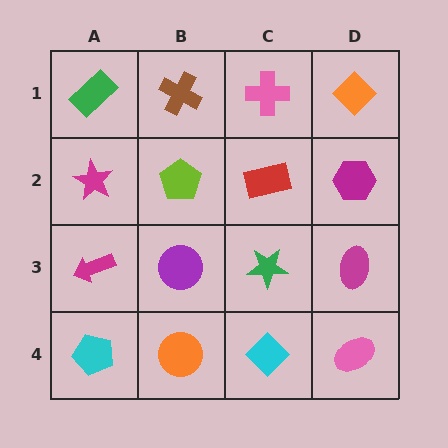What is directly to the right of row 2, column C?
A magenta hexagon.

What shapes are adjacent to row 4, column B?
A purple circle (row 3, column B), a cyan pentagon (row 4, column A), a cyan diamond (row 4, column C).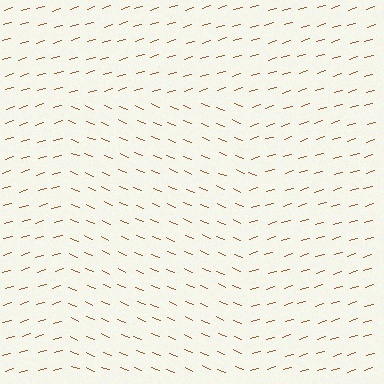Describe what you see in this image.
The image is filled with small brown line segments. A rectangle region in the image has lines oriented differently from the surrounding lines, creating a visible texture boundary.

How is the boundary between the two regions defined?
The boundary is defined purely by a change in line orientation (approximately 39 degrees difference). All lines are the same color and thickness.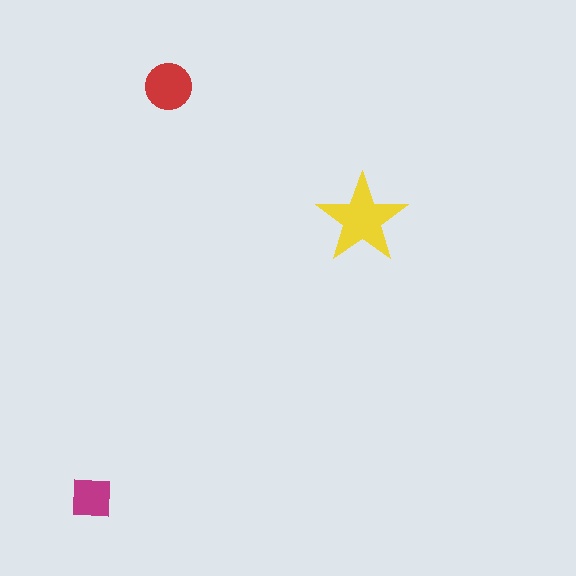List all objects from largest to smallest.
The yellow star, the red circle, the magenta square.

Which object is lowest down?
The magenta square is bottommost.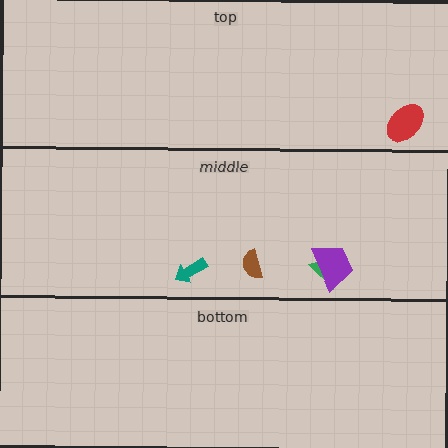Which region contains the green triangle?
The middle region.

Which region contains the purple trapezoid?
The middle region.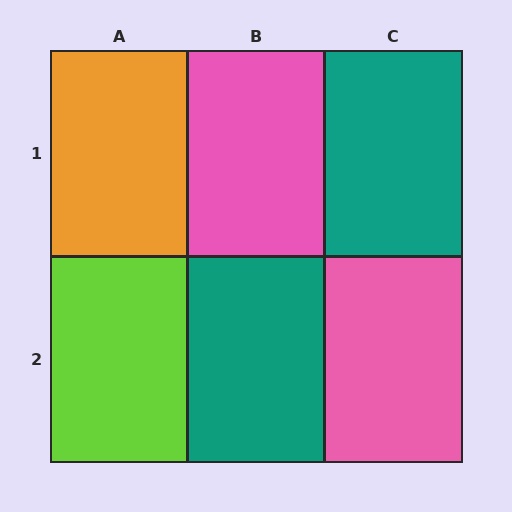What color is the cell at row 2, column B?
Teal.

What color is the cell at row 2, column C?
Pink.